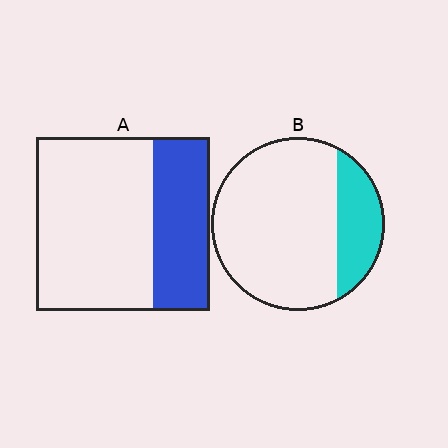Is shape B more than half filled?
No.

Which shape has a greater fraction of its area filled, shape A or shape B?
Shape A.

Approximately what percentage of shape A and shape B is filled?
A is approximately 35% and B is approximately 20%.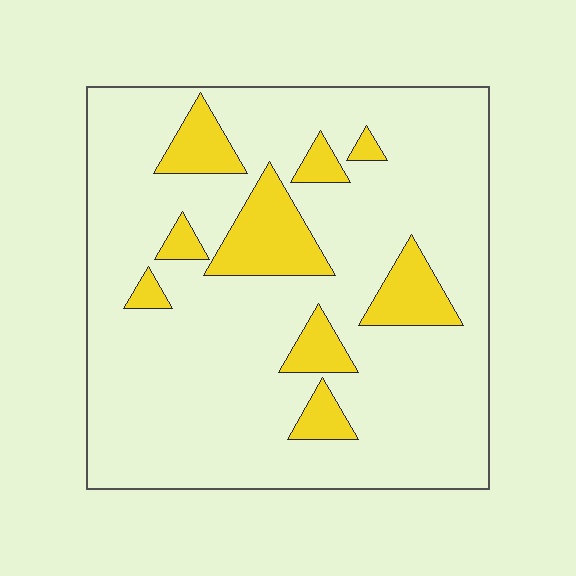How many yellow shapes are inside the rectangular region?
9.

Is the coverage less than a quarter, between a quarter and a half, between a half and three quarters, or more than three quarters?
Less than a quarter.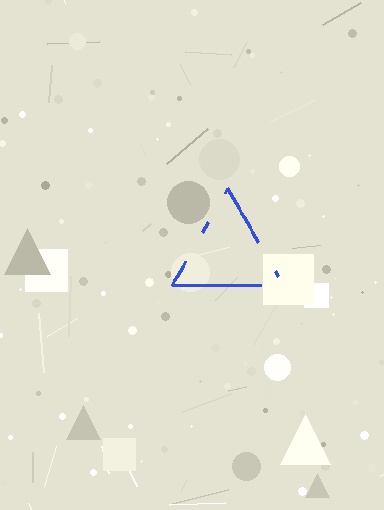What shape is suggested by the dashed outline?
The dashed outline suggests a triangle.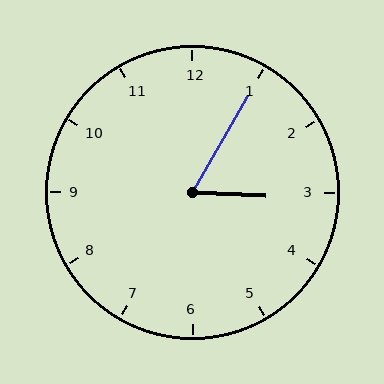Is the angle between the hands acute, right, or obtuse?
It is acute.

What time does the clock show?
3:05.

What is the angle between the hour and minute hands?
Approximately 62 degrees.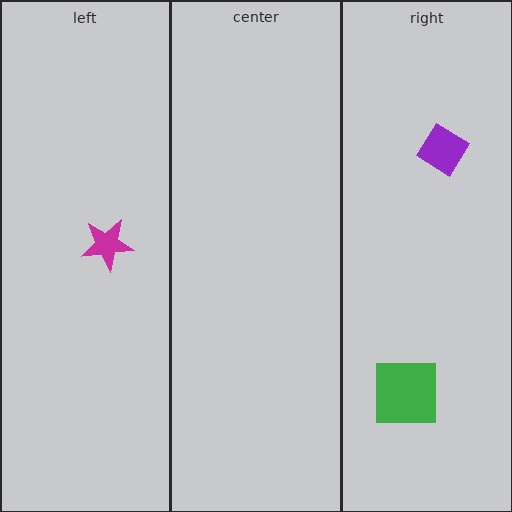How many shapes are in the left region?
1.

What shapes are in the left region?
The magenta star.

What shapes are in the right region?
The purple diamond, the green square.